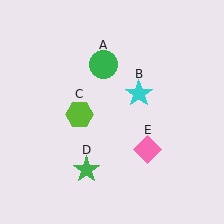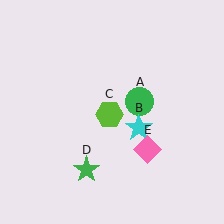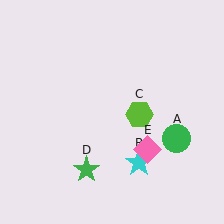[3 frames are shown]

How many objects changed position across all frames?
3 objects changed position: green circle (object A), cyan star (object B), lime hexagon (object C).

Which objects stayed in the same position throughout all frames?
Green star (object D) and pink diamond (object E) remained stationary.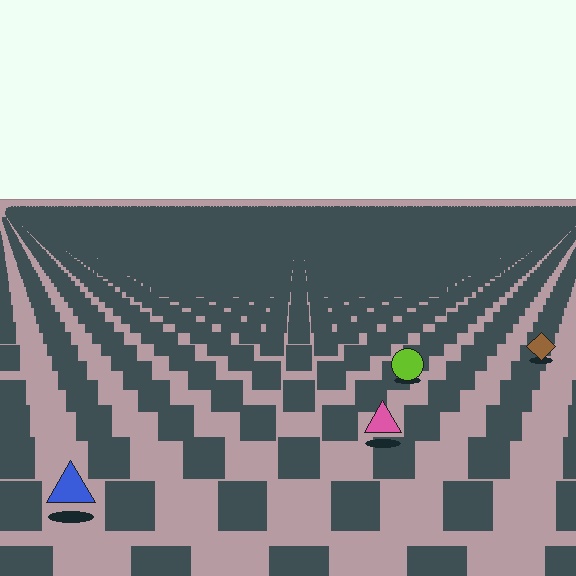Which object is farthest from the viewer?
The brown diamond is farthest from the viewer. It appears smaller and the ground texture around it is denser.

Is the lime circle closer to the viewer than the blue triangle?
No. The blue triangle is closer — you can tell from the texture gradient: the ground texture is coarser near it.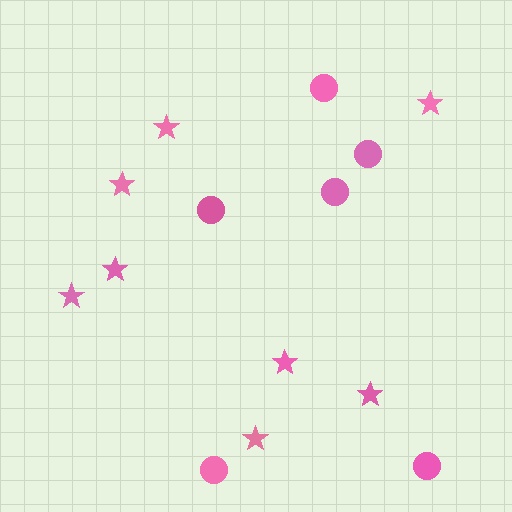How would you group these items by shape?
There are 2 groups: one group of stars (8) and one group of circles (6).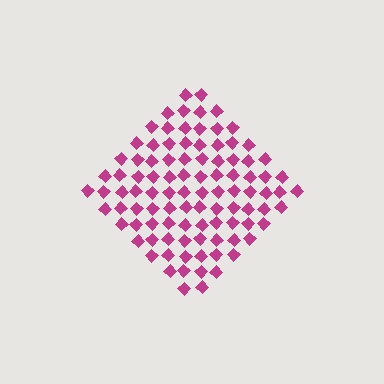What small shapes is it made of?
It is made of small diamonds.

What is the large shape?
The large shape is a diamond.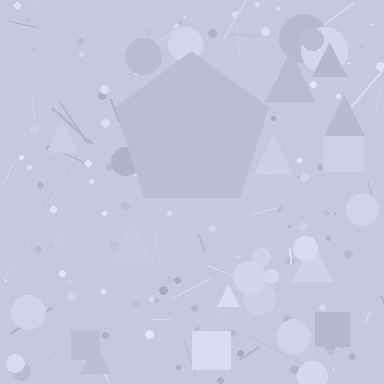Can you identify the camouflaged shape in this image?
The camouflaged shape is a pentagon.